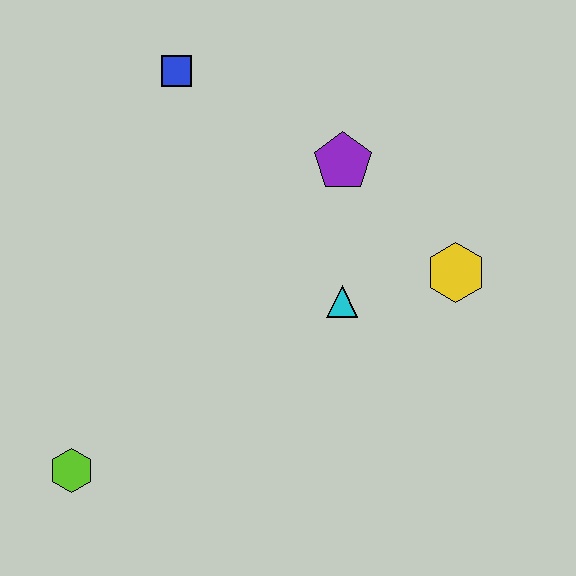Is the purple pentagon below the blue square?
Yes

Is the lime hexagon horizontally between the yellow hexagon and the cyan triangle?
No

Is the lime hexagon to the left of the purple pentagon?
Yes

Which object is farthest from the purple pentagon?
The lime hexagon is farthest from the purple pentagon.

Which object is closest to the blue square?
The purple pentagon is closest to the blue square.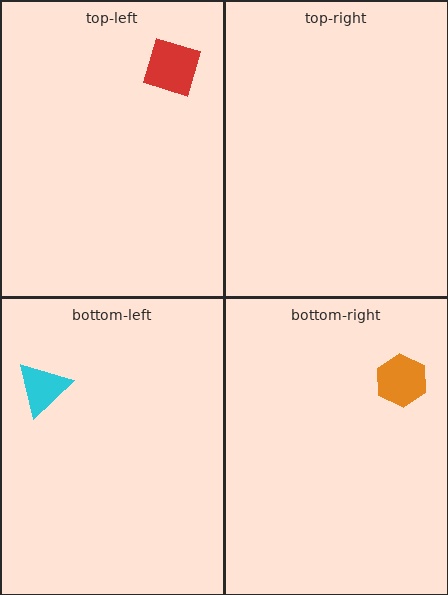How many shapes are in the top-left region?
1.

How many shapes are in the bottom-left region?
1.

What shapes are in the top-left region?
The red diamond.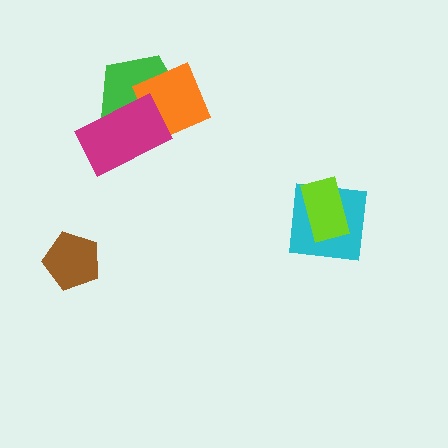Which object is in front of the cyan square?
The lime rectangle is in front of the cyan square.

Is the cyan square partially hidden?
Yes, it is partially covered by another shape.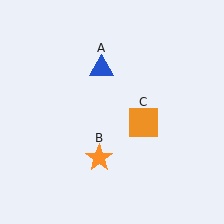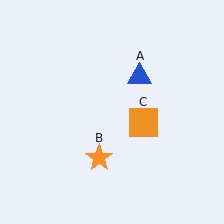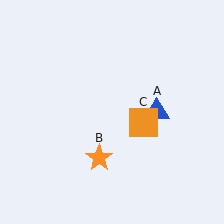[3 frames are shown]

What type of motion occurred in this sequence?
The blue triangle (object A) rotated clockwise around the center of the scene.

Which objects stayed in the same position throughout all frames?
Orange star (object B) and orange square (object C) remained stationary.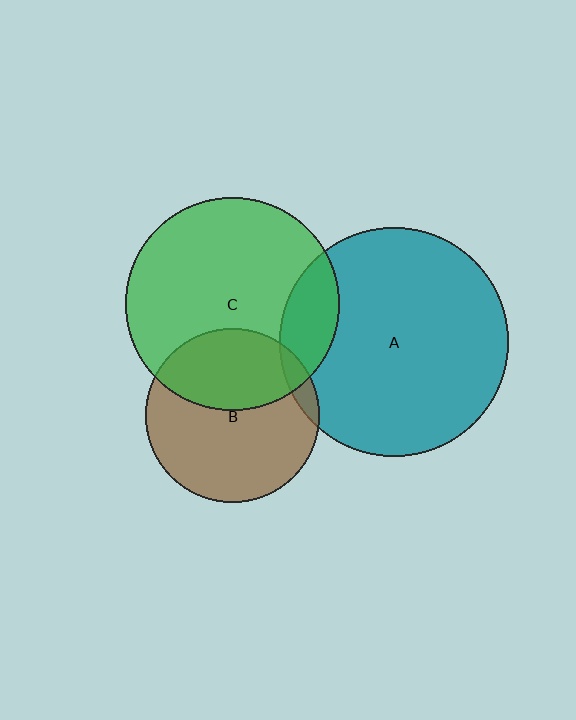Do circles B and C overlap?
Yes.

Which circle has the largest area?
Circle A (teal).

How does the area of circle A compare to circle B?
Approximately 1.7 times.